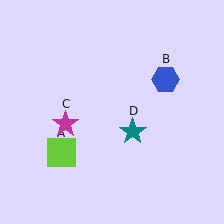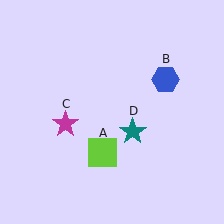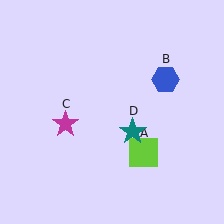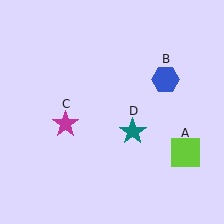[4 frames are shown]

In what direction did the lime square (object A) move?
The lime square (object A) moved right.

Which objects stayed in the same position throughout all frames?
Blue hexagon (object B) and magenta star (object C) and teal star (object D) remained stationary.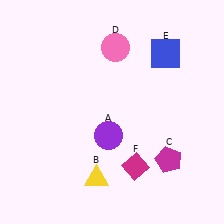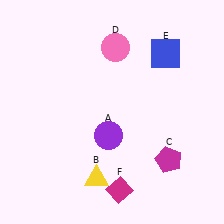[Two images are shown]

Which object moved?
The magenta diamond (F) moved down.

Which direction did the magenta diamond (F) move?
The magenta diamond (F) moved down.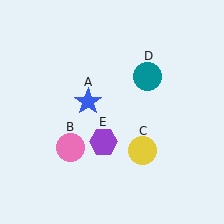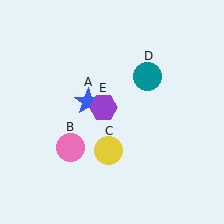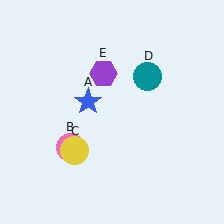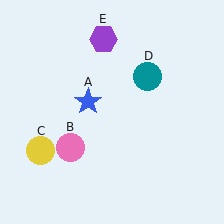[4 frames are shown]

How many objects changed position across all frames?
2 objects changed position: yellow circle (object C), purple hexagon (object E).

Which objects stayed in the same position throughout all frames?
Blue star (object A) and pink circle (object B) and teal circle (object D) remained stationary.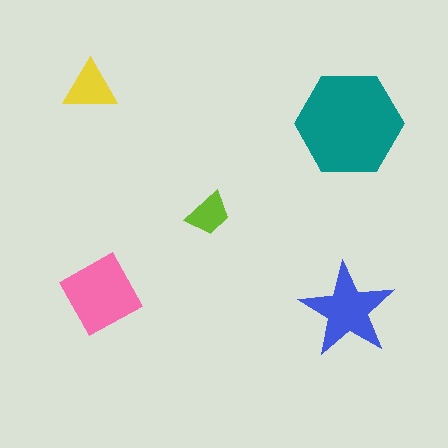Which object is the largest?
The teal hexagon.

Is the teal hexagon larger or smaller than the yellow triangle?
Larger.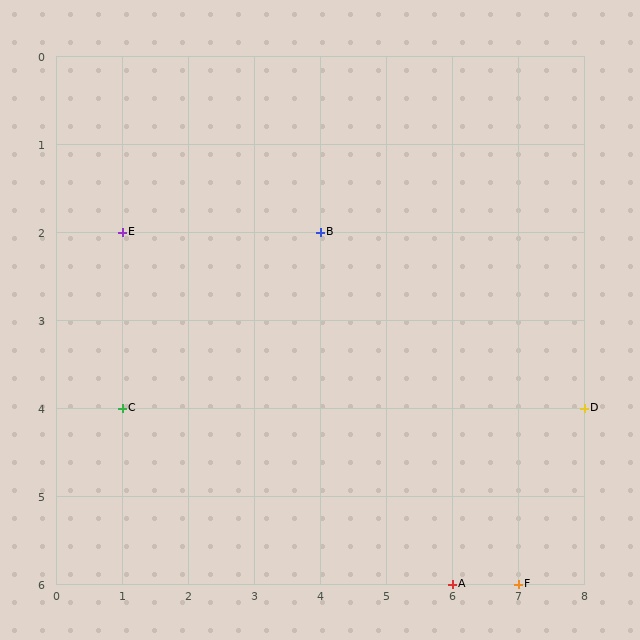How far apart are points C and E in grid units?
Points C and E are 2 rows apart.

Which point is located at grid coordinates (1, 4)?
Point C is at (1, 4).